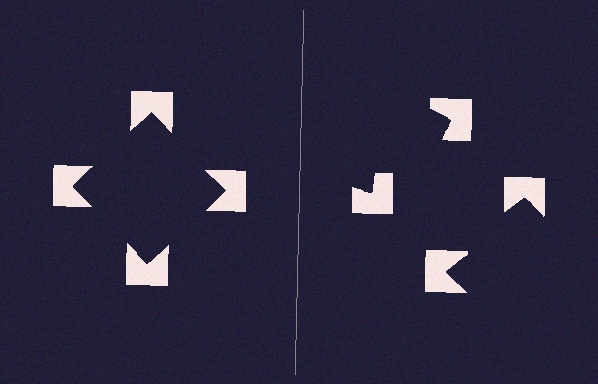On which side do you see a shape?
An illusory square appears on the left side. On the right side the wedge cuts are rotated, so no coherent shape forms.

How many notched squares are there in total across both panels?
8 — 4 on each side.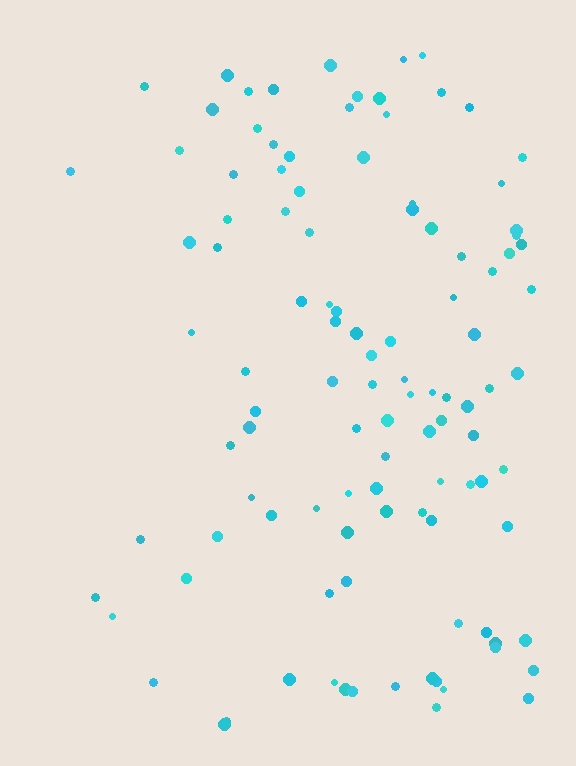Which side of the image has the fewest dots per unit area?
The left.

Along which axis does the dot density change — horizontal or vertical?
Horizontal.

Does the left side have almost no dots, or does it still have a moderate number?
Still a moderate number, just noticeably fewer than the right.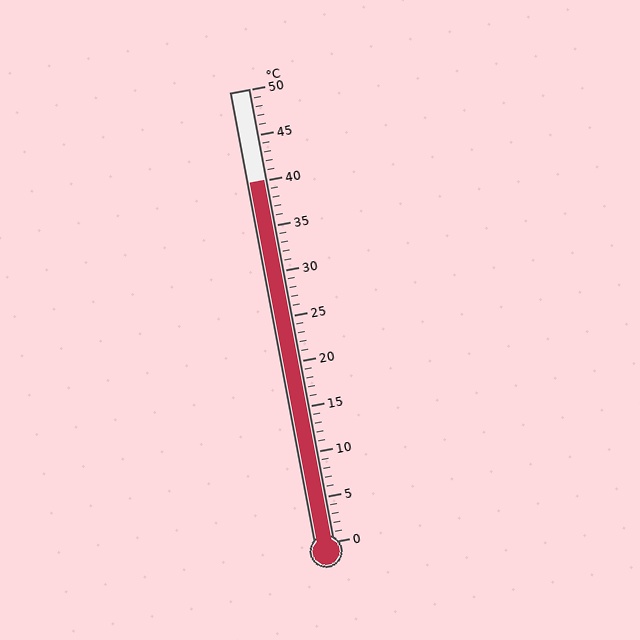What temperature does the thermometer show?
The thermometer shows approximately 40°C.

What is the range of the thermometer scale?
The thermometer scale ranges from 0°C to 50°C.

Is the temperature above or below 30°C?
The temperature is above 30°C.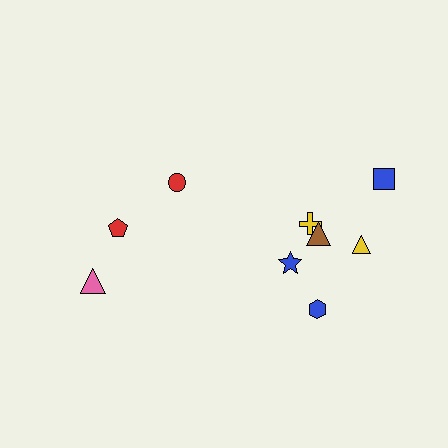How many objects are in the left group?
There are 3 objects.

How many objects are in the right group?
There are 6 objects.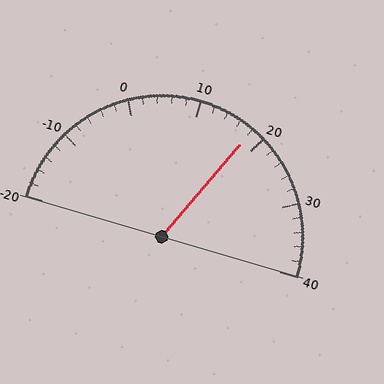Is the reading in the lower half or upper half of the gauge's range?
The reading is in the upper half of the range (-20 to 40).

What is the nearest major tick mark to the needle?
The nearest major tick mark is 20.